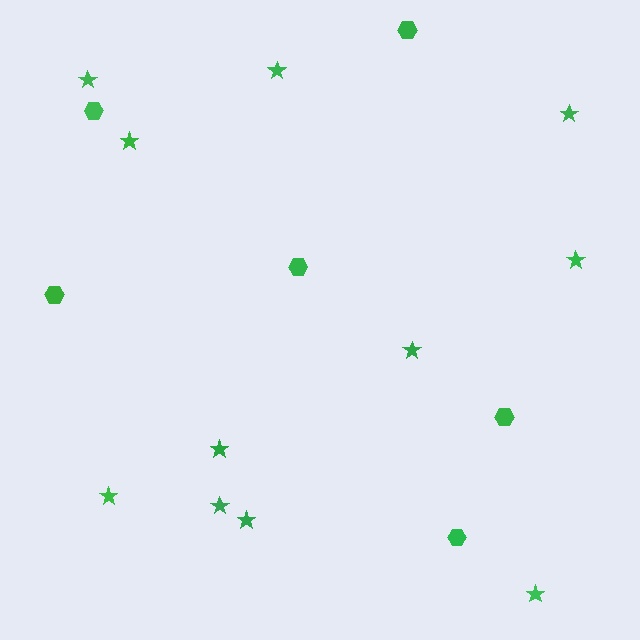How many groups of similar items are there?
There are 2 groups: one group of stars (11) and one group of hexagons (6).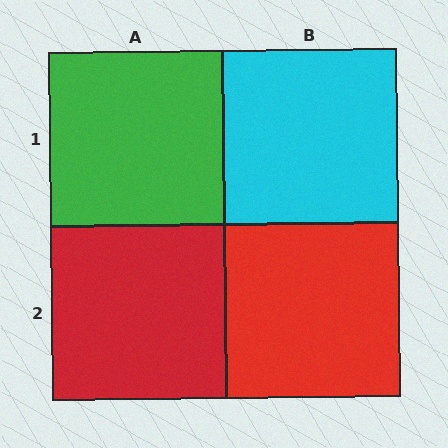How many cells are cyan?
1 cell is cyan.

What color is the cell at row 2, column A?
Red.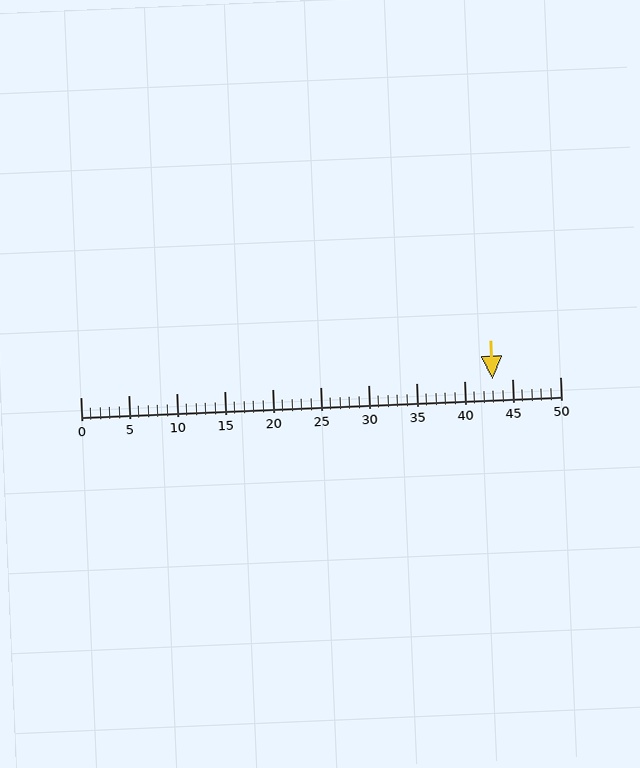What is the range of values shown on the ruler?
The ruler shows values from 0 to 50.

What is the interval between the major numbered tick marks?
The major tick marks are spaced 5 units apart.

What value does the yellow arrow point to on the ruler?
The yellow arrow points to approximately 43.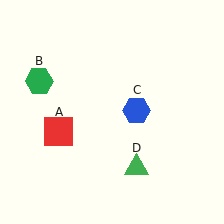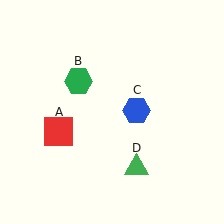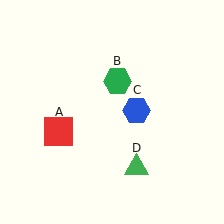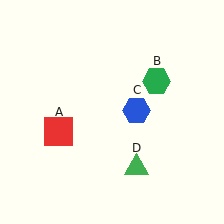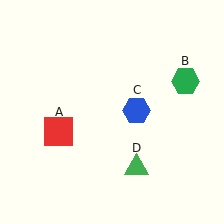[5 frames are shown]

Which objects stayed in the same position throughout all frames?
Red square (object A) and blue hexagon (object C) and green triangle (object D) remained stationary.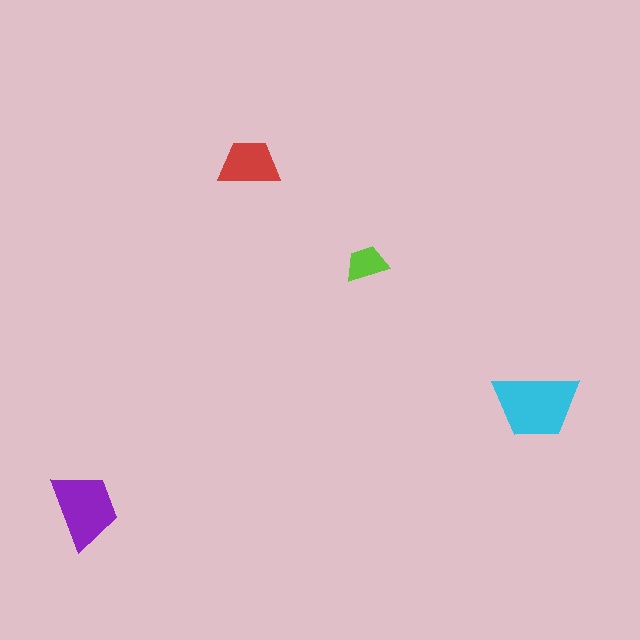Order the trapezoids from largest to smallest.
the cyan one, the purple one, the red one, the lime one.